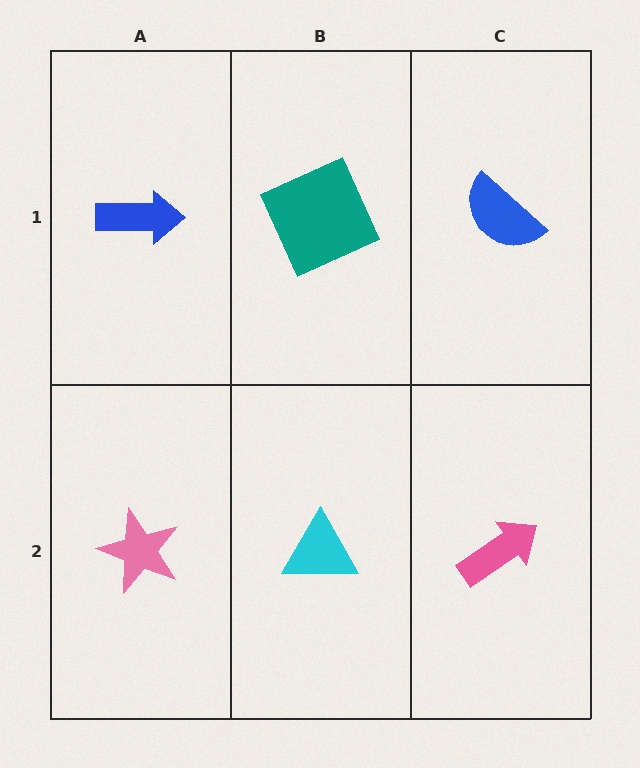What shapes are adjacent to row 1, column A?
A pink star (row 2, column A), a teal square (row 1, column B).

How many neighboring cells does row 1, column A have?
2.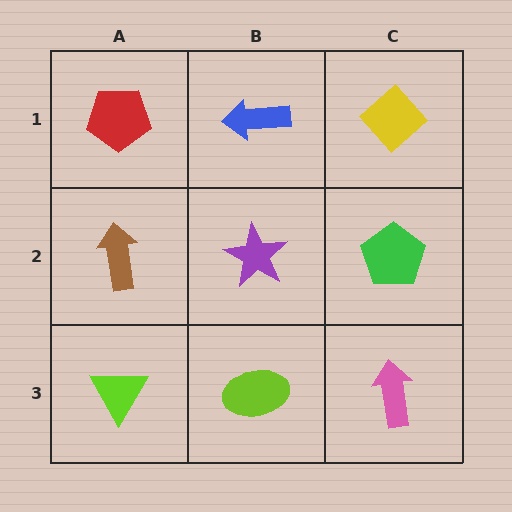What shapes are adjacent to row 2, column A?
A red pentagon (row 1, column A), a lime triangle (row 3, column A), a purple star (row 2, column B).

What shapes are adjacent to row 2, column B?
A blue arrow (row 1, column B), a lime ellipse (row 3, column B), a brown arrow (row 2, column A), a green pentagon (row 2, column C).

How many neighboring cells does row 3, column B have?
3.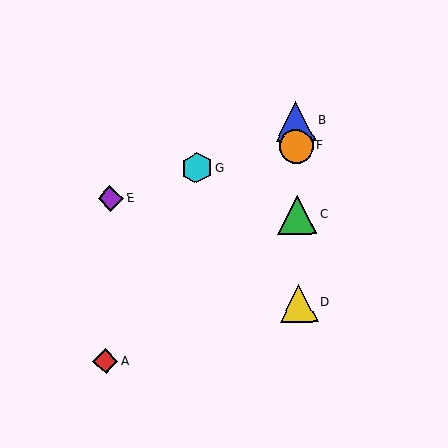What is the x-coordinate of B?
Object B is at x≈295.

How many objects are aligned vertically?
4 objects (B, C, D, F) are aligned vertically.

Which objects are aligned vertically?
Objects B, C, D, F are aligned vertically.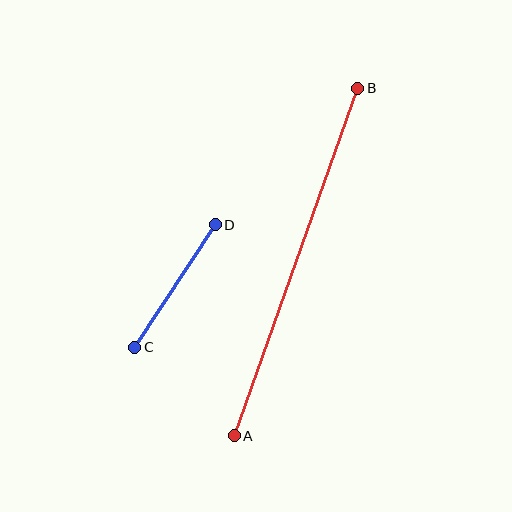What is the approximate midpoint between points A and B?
The midpoint is at approximately (296, 262) pixels.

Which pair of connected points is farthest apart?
Points A and B are farthest apart.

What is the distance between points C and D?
The distance is approximately 147 pixels.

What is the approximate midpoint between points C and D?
The midpoint is at approximately (175, 286) pixels.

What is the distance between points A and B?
The distance is approximately 369 pixels.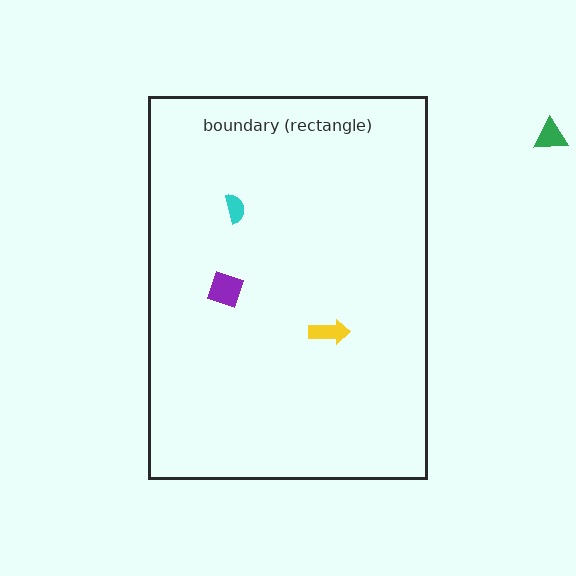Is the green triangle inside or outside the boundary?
Outside.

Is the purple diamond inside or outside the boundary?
Inside.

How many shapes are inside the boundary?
3 inside, 1 outside.